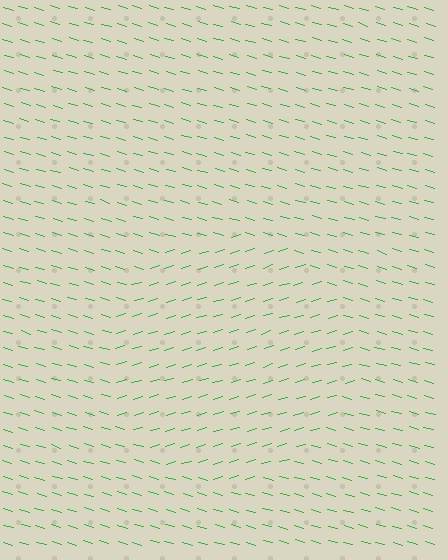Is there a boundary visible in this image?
Yes, there is a texture boundary formed by a change in line orientation.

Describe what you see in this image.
The image is filled with small green line segments. A circle region in the image has lines oriented differently from the surrounding lines, creating a visible texture boundary.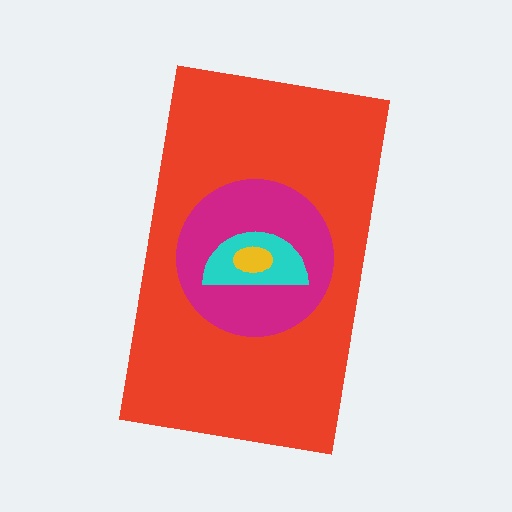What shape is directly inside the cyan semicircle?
The yellow ellipse.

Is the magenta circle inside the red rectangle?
Yes.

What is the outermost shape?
The red rectangle.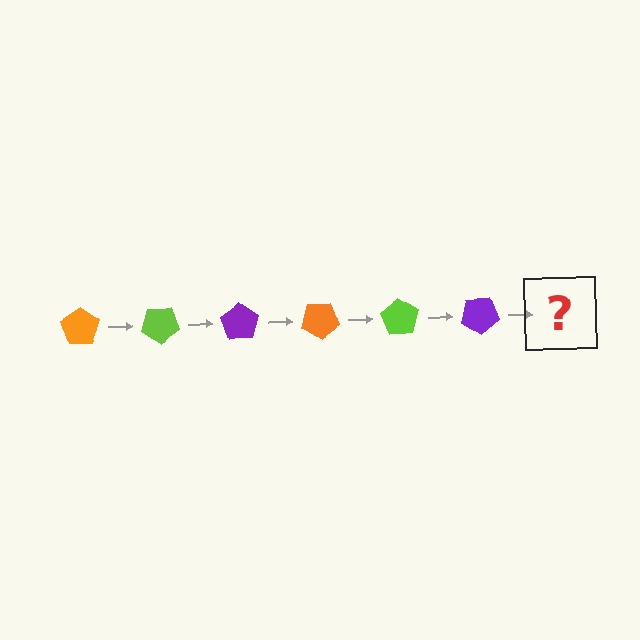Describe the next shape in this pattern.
It should be an orange pentagon, rotated 210 degrees from the start.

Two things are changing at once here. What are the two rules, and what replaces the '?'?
The two rules are that it rotates 35 degrees each step and the color cycles through orange, lime, and purple. The '?' should be an orange pentagon, rotated 210 degrees from the start.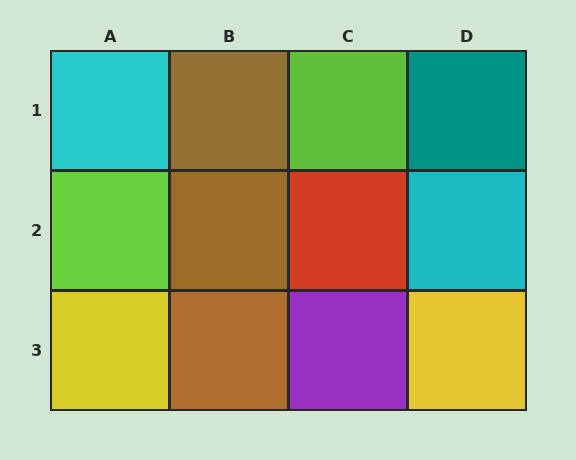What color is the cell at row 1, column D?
Teal.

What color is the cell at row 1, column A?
Cyan.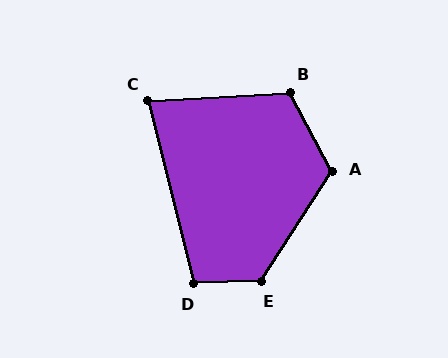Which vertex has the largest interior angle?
E, at approximately 125 degrees.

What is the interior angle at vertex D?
Approximately 102 degrees (obtuse).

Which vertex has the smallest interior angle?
C, at approximately 80 degrees.